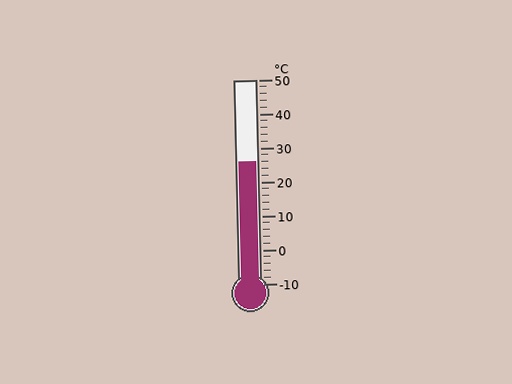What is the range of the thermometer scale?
The thermometer scale ranges from -10°C to 50°C.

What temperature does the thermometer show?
The thermometer shows approximately 26°C.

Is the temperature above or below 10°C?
The temperature is above 10°C.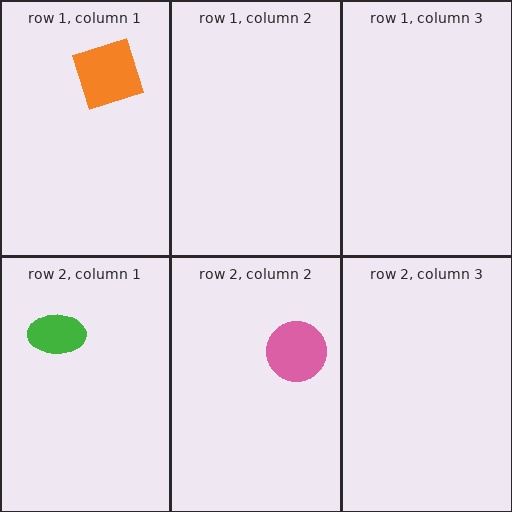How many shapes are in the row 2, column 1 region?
1.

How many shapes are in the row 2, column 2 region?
1.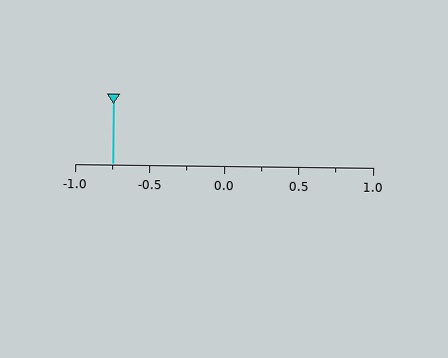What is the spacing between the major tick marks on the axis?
The major ticks are spaced 0.5 apart.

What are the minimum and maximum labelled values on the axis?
The axis runs from -1.0 to 1.0.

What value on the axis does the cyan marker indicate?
The marker indicates approximately -0.75.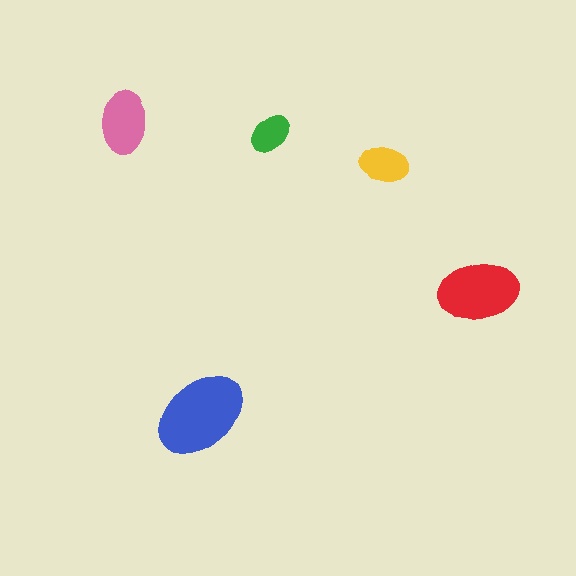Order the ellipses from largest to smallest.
the blue one, the red one, the pink one, the yellow one, the green one.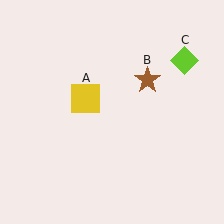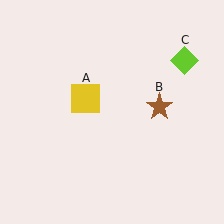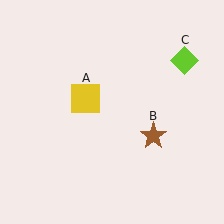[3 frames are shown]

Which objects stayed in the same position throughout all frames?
Yellow square (object A) and lime diamond (object C) remained stationary.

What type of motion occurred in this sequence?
The brown star (object B) rotated clockwise around the center of the scene.